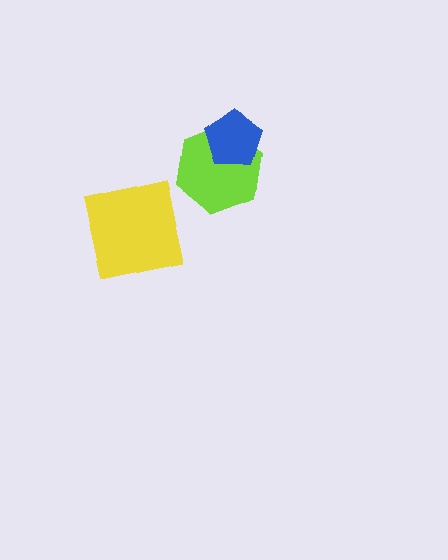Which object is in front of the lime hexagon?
The blue pentagon is in front of the lime hexagon.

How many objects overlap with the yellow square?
0 objects overlap with the yellow square.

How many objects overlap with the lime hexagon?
1 object overlaps with the lime hexagon.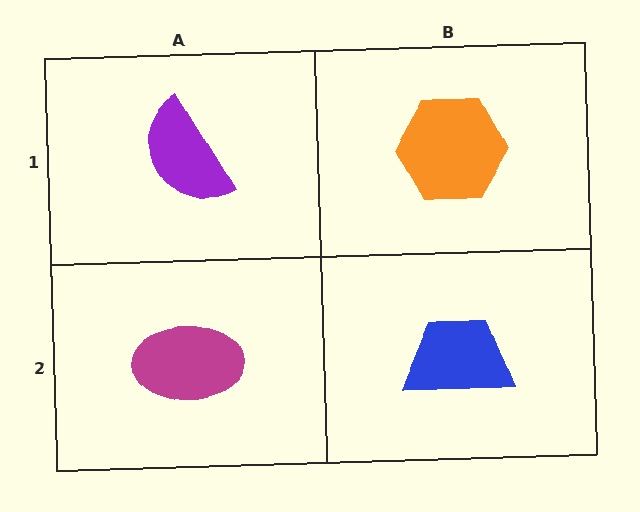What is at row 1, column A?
A purple semicircle.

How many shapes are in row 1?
2 shapes.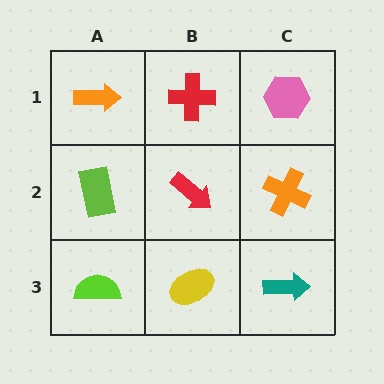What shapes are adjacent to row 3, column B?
A red arrow (row 2, column B), a lime semicircle (row 3, column A), a teal arrow (row 3, column C).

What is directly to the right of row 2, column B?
An orange cross.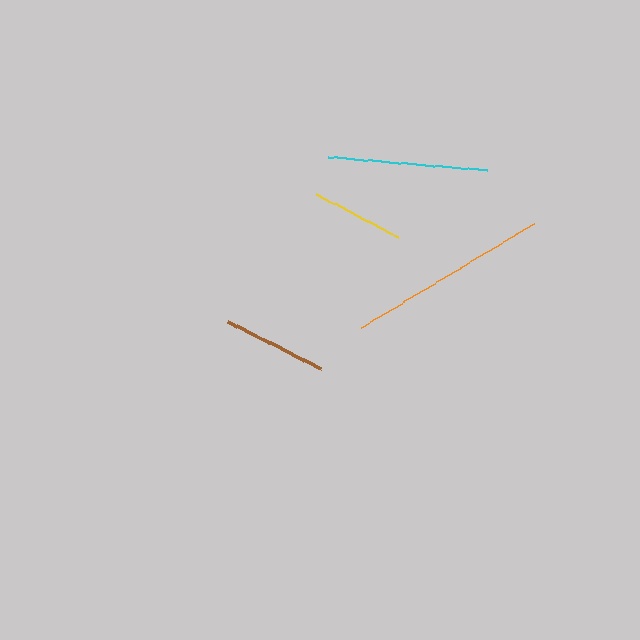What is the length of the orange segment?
The orange segment is approximately 202 pixels long.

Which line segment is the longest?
The orange line is the longest at approximately 202 pixels.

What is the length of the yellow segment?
The yellow segment is approximately 91 pixels long.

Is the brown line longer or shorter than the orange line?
The orange line is longer than the brown line.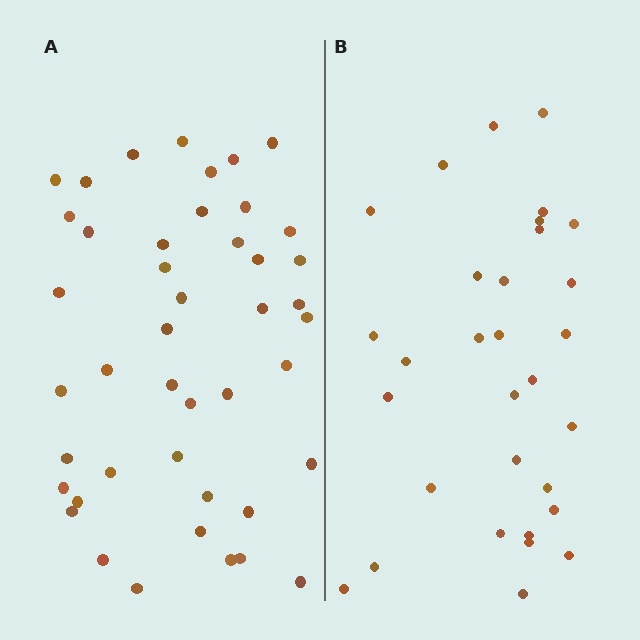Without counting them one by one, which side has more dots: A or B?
Region A (the left region) has more dots.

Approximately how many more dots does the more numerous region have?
Region A has approximately 15 more dots than region B.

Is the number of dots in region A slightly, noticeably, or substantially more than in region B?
Region A has noticeably more, but not dramatically so. The ratio is roughly 1.4 to 1.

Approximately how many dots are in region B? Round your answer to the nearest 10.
About 30 dots. (The exact count is 31, which rounds to 30.)